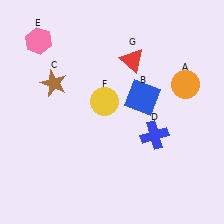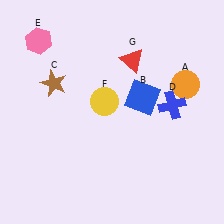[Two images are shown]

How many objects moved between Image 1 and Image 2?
1 object moved between the two images.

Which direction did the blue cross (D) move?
The blue cross (D) moved up.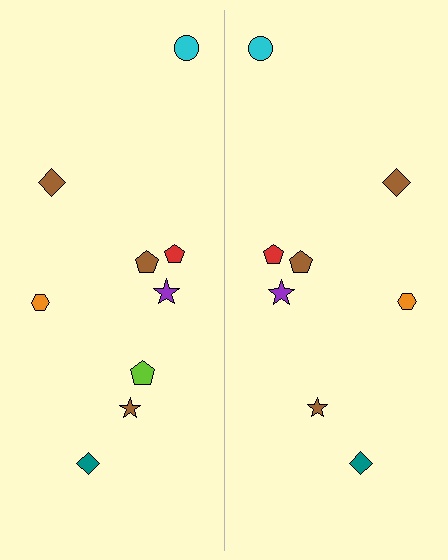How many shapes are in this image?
There are 17 shapes in this image.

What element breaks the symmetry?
A lime pentagon is missing from the right side.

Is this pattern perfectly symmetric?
No, the pattern is not perfectly symmetric. A lime pentagon is missing from the right side.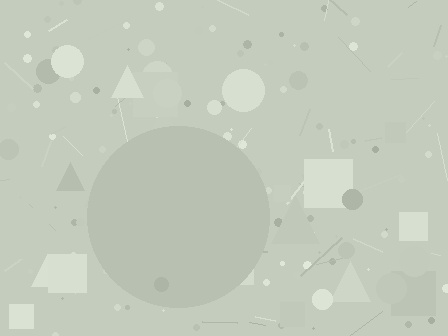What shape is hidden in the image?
A circle is hidden in the image.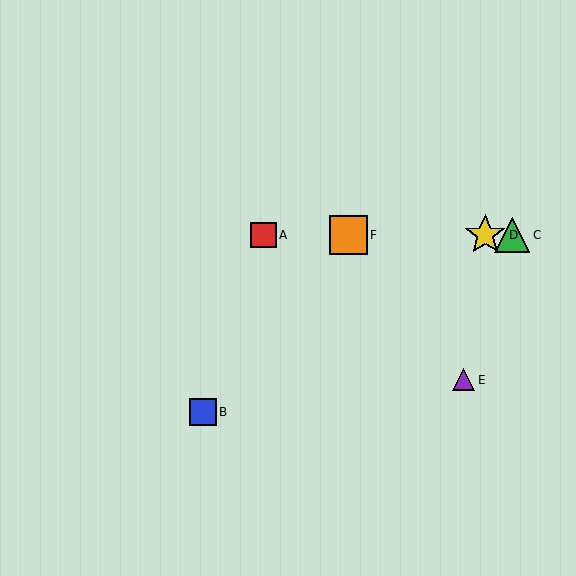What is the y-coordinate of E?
Object E is at y≈380.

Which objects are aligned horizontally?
Objects A, C, D, F are aligned horizontally.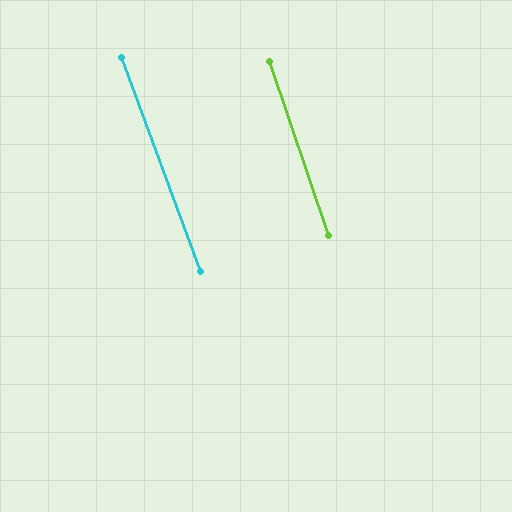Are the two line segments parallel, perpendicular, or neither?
Parallel — their directions differ by only 1.5°.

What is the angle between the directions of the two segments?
Approximately 1 degree.